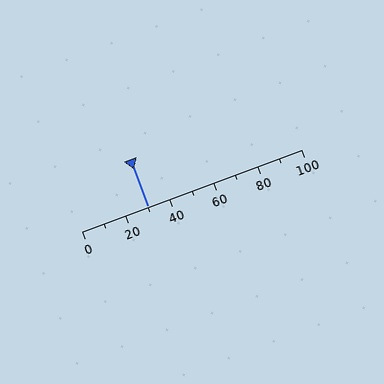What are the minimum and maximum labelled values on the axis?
The axis runs from 0 to 100.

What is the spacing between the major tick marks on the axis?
The major ticks are spaced 20 apart.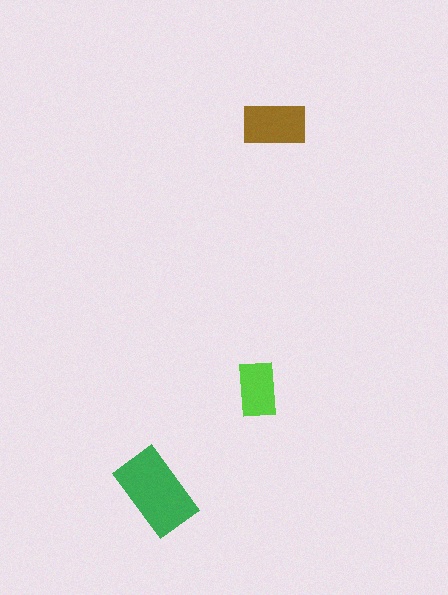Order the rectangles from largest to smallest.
the green one, the brown one, the lime one.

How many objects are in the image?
There are 3 objects in the image.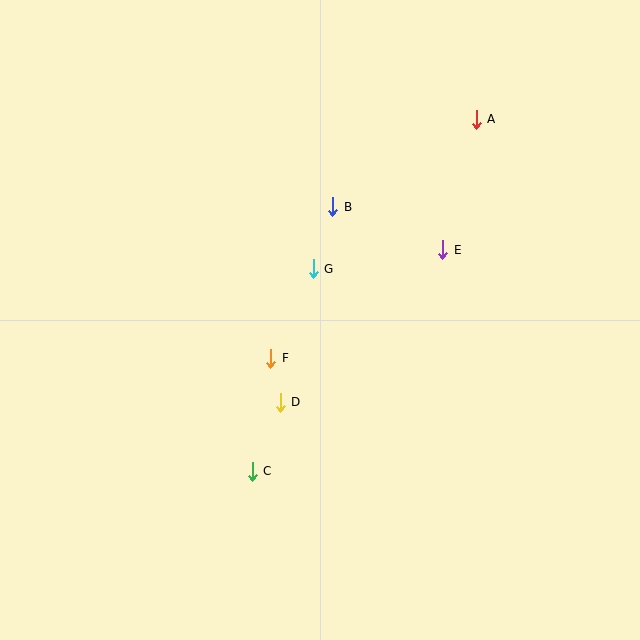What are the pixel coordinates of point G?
Point G is at (313, 269).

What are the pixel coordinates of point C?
Point C is at (252, 471).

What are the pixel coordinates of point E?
Point E is at (443, 250).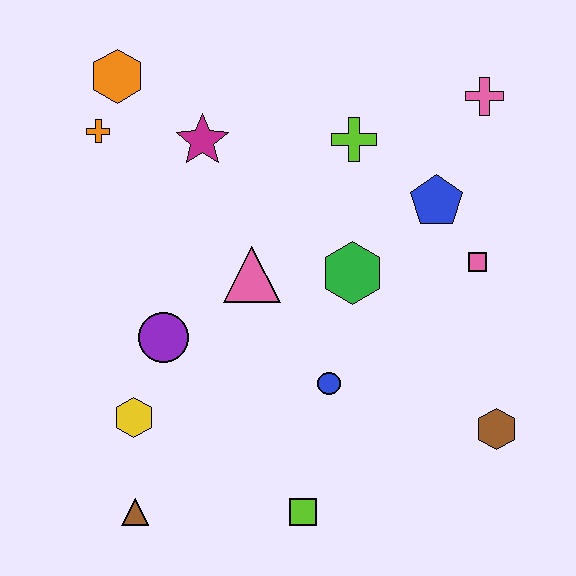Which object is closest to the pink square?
The blue pentagon is closest to the pink square.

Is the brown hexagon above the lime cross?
No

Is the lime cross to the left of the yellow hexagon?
No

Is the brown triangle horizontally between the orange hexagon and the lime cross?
Yes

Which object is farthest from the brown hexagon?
The orange hexagon is farthest from the brown hexagon.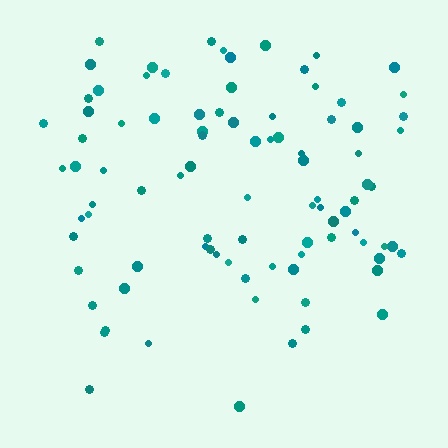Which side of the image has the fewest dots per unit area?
The bottom.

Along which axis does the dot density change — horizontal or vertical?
Vertical.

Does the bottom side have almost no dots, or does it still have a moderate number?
Still a moderate number, just noticeably fewer than the top.